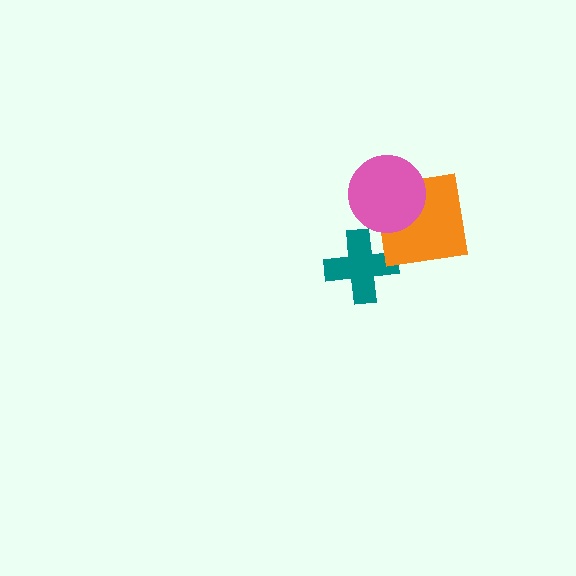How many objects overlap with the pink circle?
1 object overlaps with the pink circle.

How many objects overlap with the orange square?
1 object overlaps with the orange square.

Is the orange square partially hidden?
Yes, it is partially covered by another shape.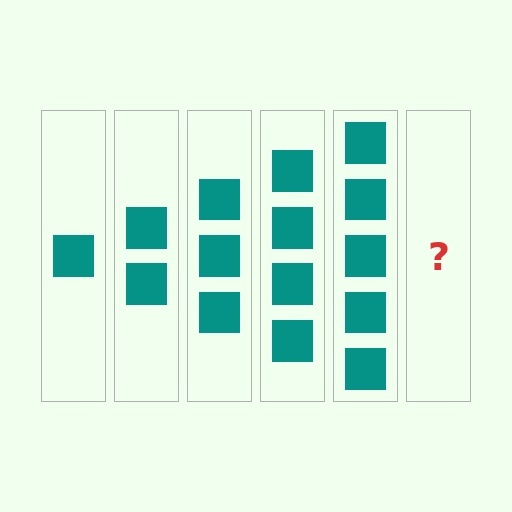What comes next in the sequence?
The next element should be 6 squares.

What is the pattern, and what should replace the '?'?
The pattern is that each step adds one more square. The '?' should be 6 squares.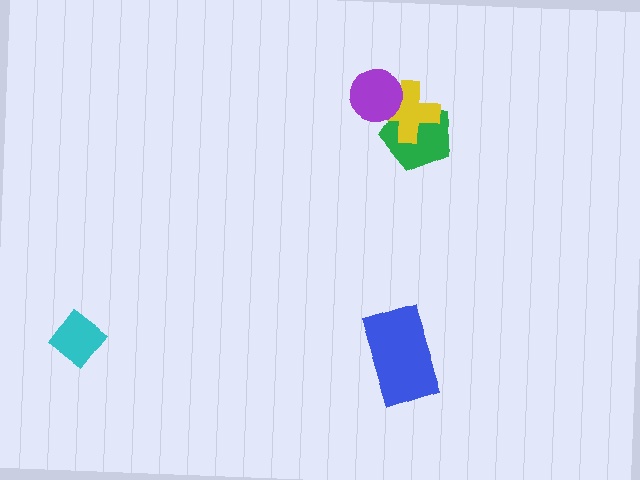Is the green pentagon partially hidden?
Yes, it is partially covered by another shape.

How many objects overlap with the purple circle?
2 objects overlap with the purple circle.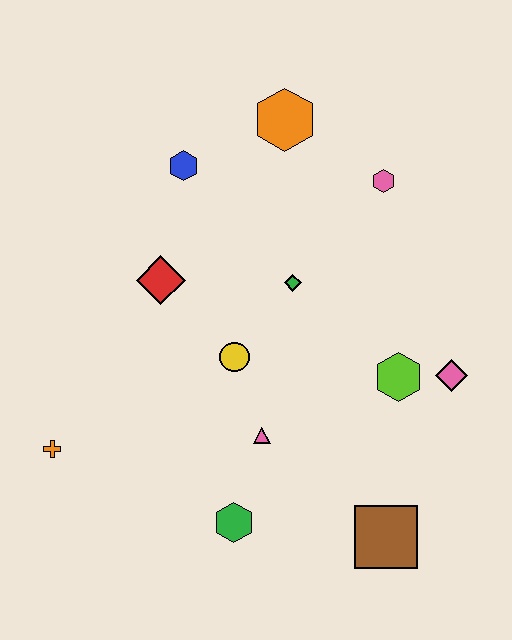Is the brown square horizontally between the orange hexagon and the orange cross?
No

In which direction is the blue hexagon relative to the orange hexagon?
The blue hexagon is to the left of the orange hexagon.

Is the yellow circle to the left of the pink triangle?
Yes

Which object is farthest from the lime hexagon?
The orange cross is farthest from the lime hexagon.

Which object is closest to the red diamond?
The yellow circle is closest to the red diamond.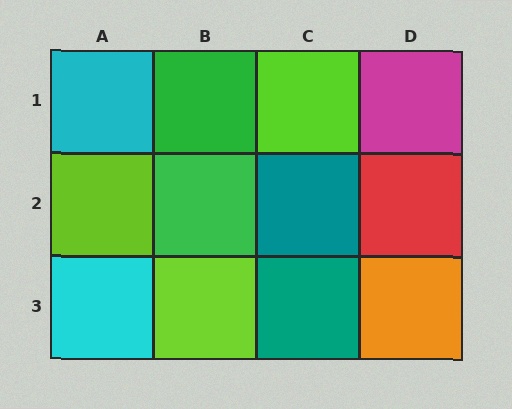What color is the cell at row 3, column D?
Orange.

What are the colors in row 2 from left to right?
Lime, green, teal, red.